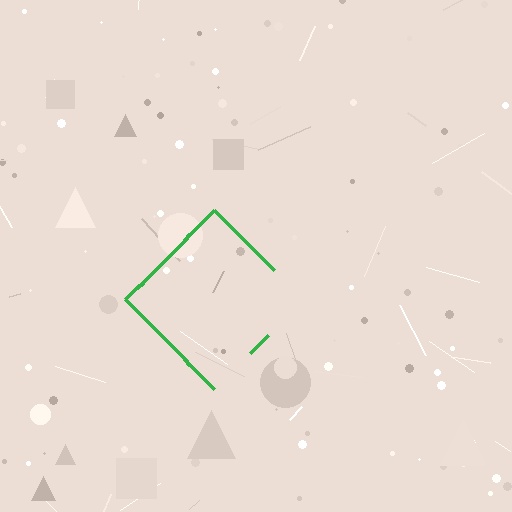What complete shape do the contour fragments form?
The contour fragments form a diamond.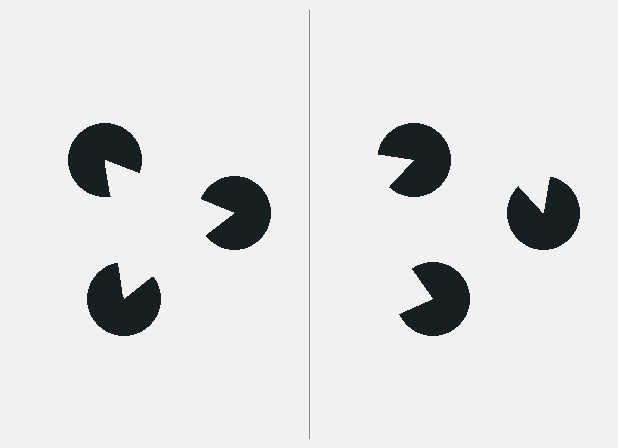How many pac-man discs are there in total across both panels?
6 — 3 on each side.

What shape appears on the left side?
An illusory triangle.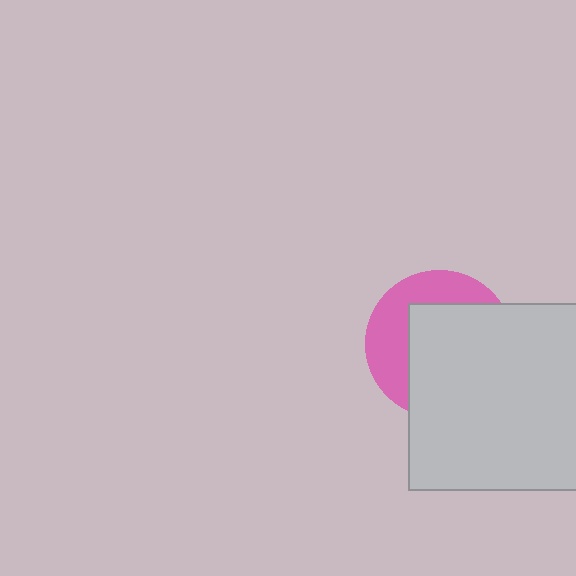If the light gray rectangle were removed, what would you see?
You would see the complete pink circle.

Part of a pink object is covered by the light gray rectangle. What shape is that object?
It is a circle.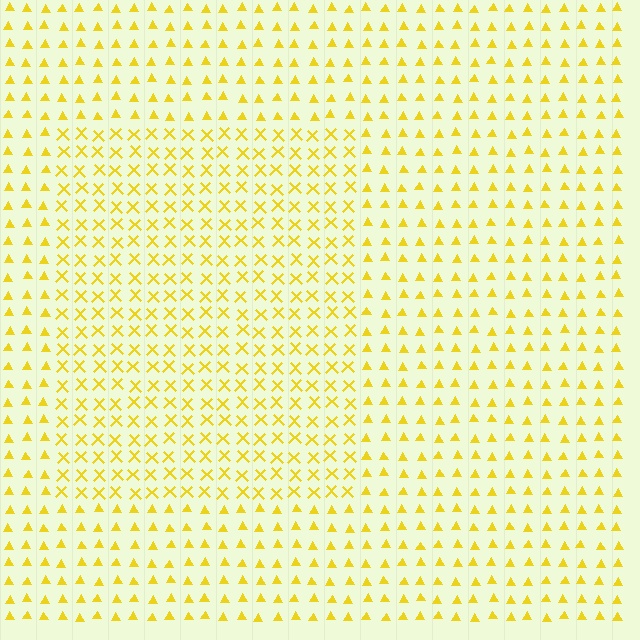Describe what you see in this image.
The image is filled with small yellow elements arranged in a uniform grid. A rectangle-shaped region contains X marks, while the surrounding area contains triangles. The boundary is defined purely by the change in element shape.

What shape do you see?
I see a rectangle.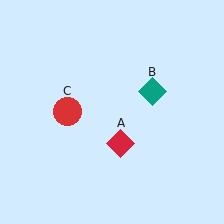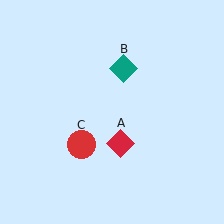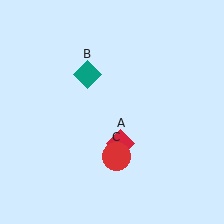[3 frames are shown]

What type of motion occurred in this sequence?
The teal diamond (object B), red circle (object C) rotated counterclockwise around the center of the scene.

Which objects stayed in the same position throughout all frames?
Red diamond (object A) remained stationary.